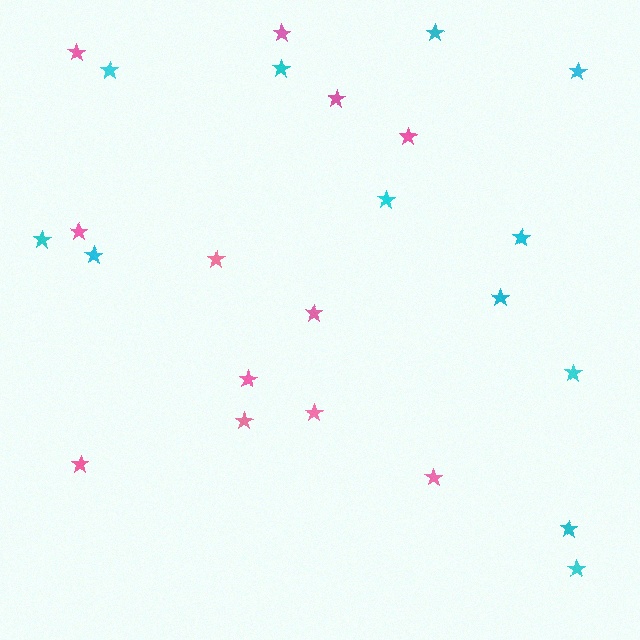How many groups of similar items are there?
There are 2 groups: one group of pink stars (12) and one group of cyan stars (12).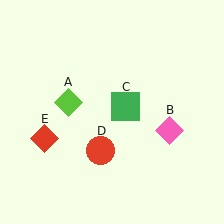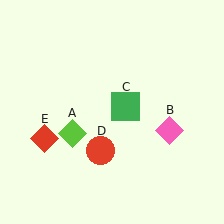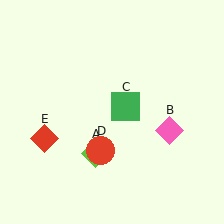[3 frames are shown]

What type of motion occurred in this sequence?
The lime diamond (object A) rotated counterclockwise around the center of the scene.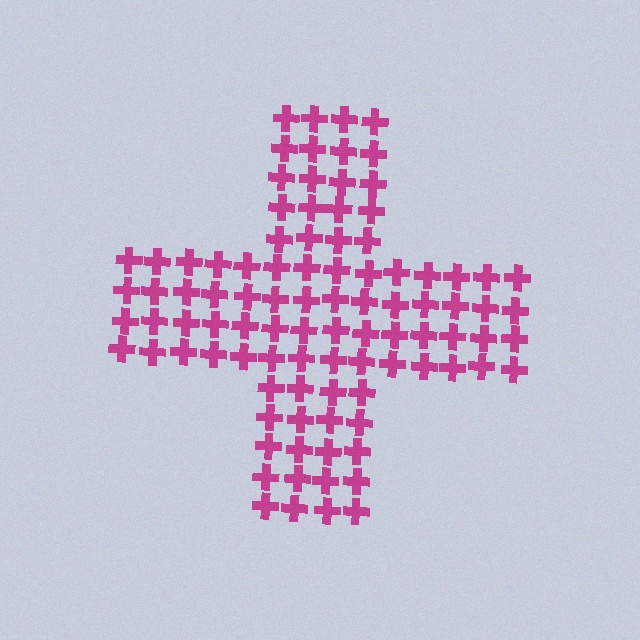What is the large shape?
The large shape is a cross.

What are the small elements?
The small elements are crosses.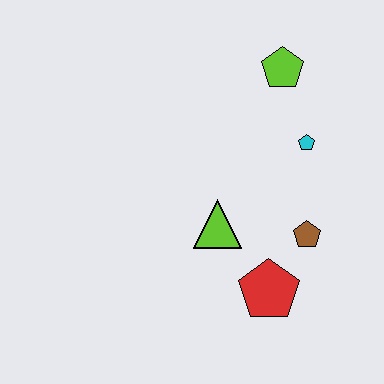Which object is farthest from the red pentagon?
The lime pentagon is farthest from the red pentagon.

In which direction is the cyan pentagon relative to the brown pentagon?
The cyan pentagon is above the brown pentagon.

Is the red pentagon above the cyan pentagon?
No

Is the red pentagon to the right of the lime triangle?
Yes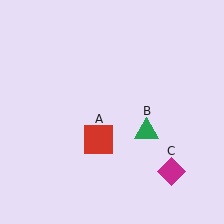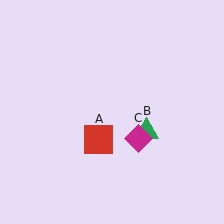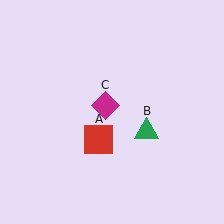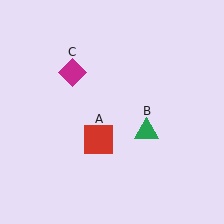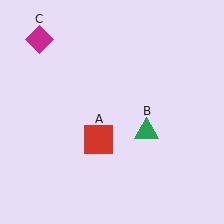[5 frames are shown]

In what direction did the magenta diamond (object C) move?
The magenta diamond (object C) moved up and to the left.